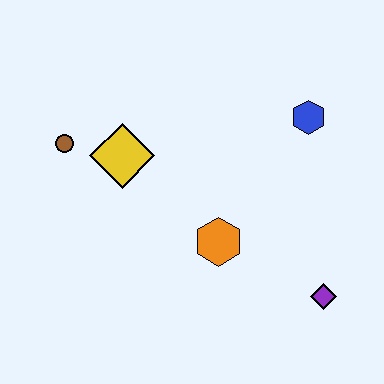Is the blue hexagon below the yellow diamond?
No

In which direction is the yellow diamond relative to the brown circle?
The yellow diamond is to the right of the brown circle.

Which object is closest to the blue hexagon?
The orange hexagon is closest to the blue hexagon.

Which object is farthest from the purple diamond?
The brown circle is farthest from the purple diamond.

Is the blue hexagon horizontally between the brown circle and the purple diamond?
Yes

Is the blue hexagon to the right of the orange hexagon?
Yes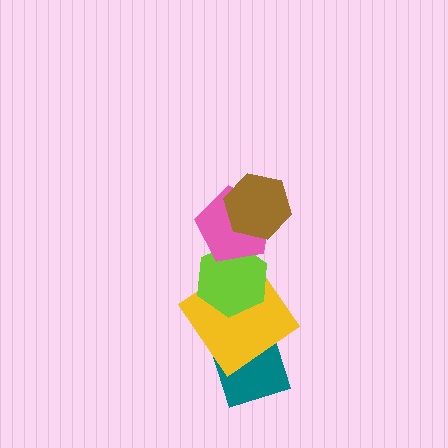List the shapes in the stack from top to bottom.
From top to bottom: the brown hexagon, the pink pentagon, the lime hexagon, the yellow diamond, the teal diamond.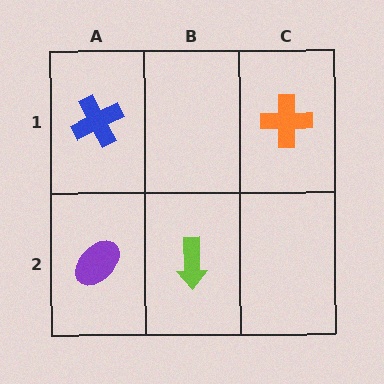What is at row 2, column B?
A lime arrow.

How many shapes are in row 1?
2 shapes.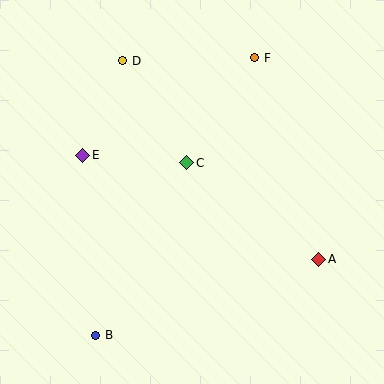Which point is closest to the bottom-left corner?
Point B is closest to the bottom-left corner.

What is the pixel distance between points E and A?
The distance between E and A is 258 pixels.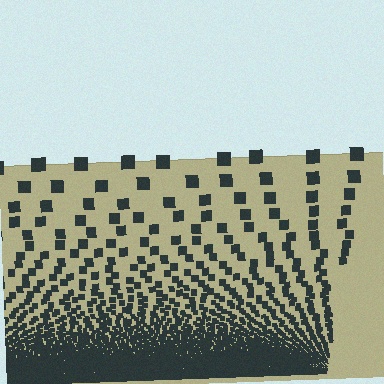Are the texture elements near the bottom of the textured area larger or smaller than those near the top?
Smaller. The gradient is inverted — elements near the bottom are smaller and denser.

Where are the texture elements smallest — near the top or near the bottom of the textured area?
Near the bottom.